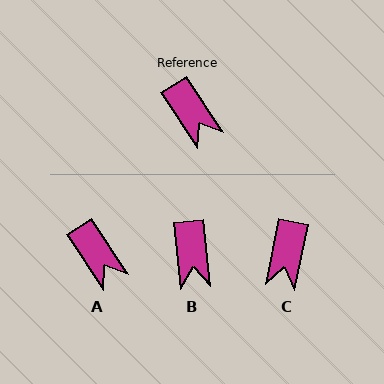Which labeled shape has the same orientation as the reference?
A.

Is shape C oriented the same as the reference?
No, it is off by about 45 degrees.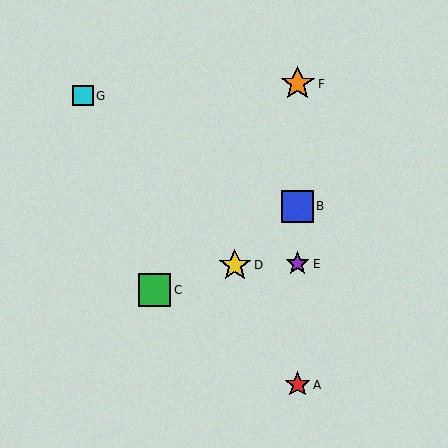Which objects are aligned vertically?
Objects A, B, E, F are aligned vertically.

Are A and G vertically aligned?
No, A is at x≈298 and G is at x≈83.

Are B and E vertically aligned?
Yes, both are at x≈298.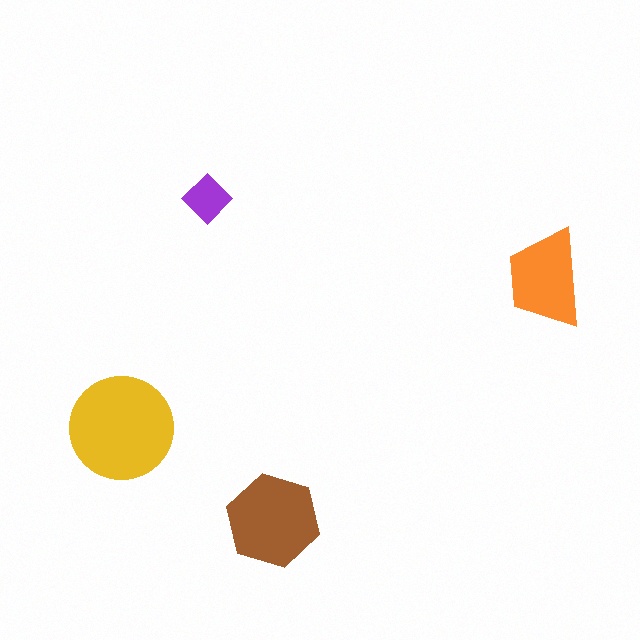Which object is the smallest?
The purple diamond.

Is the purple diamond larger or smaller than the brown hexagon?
Smaller.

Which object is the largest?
The yellow circle.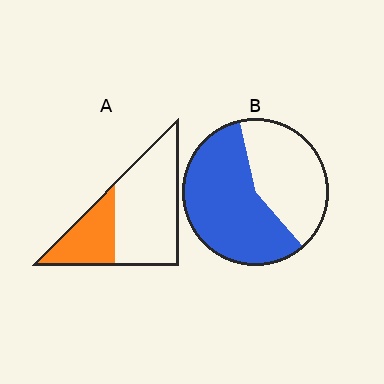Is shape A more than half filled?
No.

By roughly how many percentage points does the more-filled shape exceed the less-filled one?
By roughly 25 percentage points (B over A).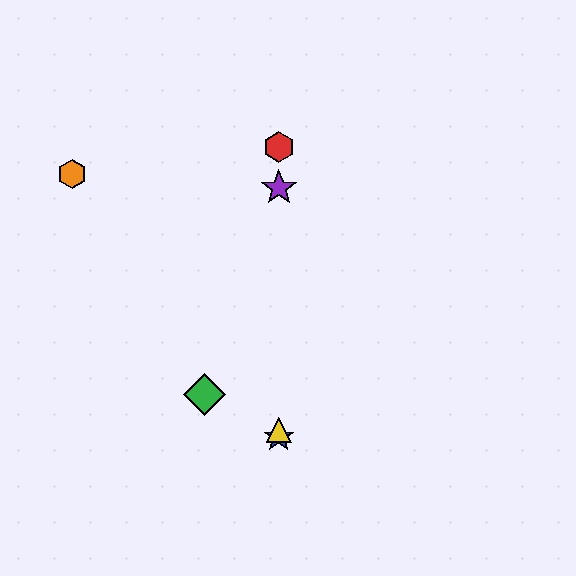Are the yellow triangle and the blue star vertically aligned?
Yes, both are at x≈279.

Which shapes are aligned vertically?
The red hexagon, the blue star, the yellow triangle, the purple star are aligned vertically.